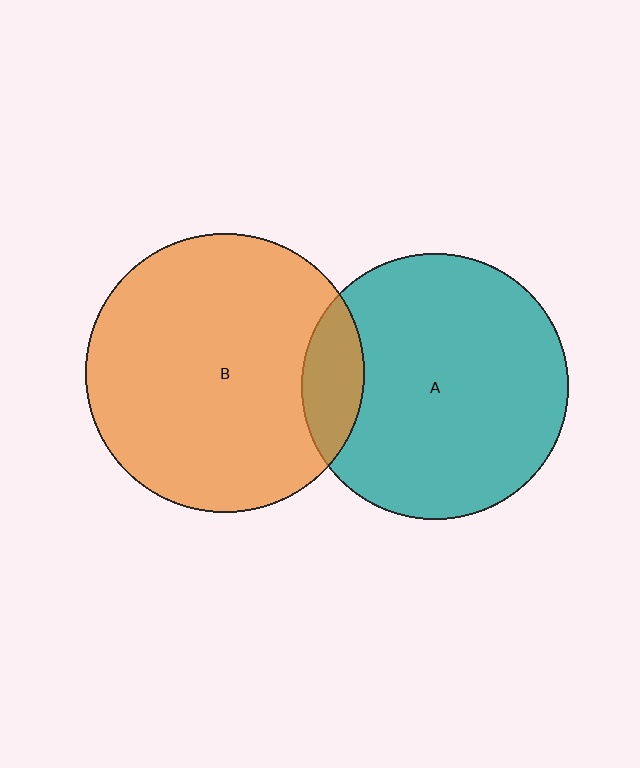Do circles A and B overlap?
Yes.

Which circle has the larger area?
Circle B (orange).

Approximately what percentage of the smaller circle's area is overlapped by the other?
Approximately 15%.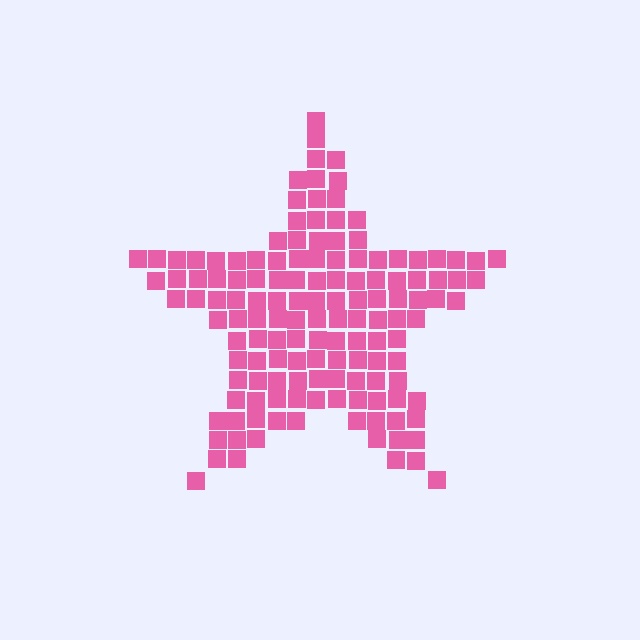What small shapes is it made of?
It is made of small squares.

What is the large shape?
The large shape is a star.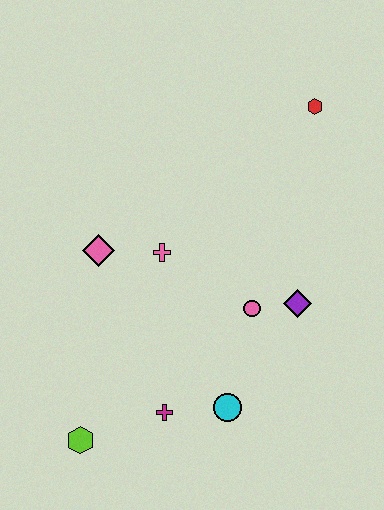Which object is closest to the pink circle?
The purple diamond is closest to the pink circle.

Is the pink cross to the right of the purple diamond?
No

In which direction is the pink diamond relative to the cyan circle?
The pink diamond is above the cyan circle.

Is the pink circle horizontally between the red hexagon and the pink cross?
Yes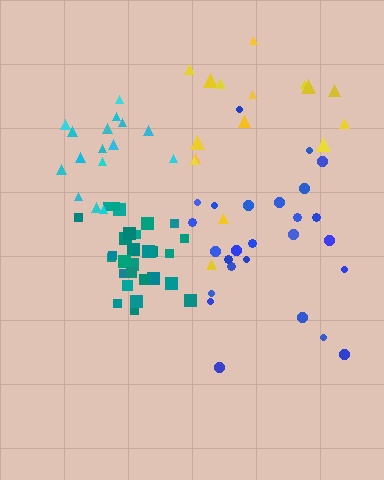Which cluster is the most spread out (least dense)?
Yellow.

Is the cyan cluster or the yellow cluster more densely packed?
Cyan.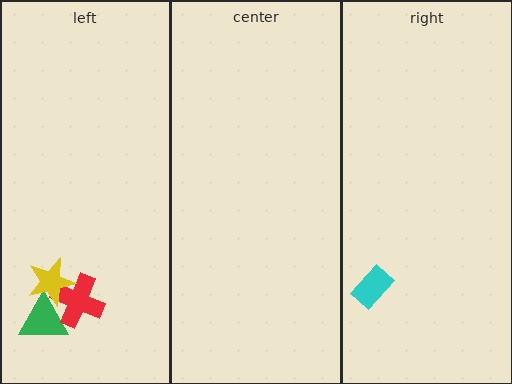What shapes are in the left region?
The green triangle, the red cross, the yellow star.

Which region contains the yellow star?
The left region.